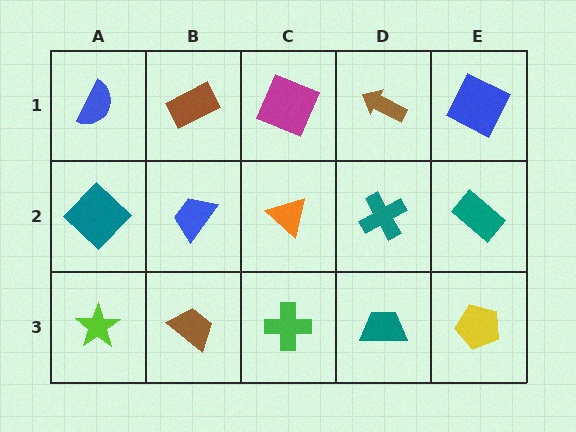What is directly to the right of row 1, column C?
A brown arrow.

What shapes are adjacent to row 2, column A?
A blue semicircle (row 1, column A), a lime star (row 3, column A), a blue trapezoid (row 2, column B).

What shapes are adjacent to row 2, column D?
A brown arrow (row 1, column D), a teal trapezoid (row 3, column D), an orange triangle (row 2, column C), a teal rectangle (row 2, column E).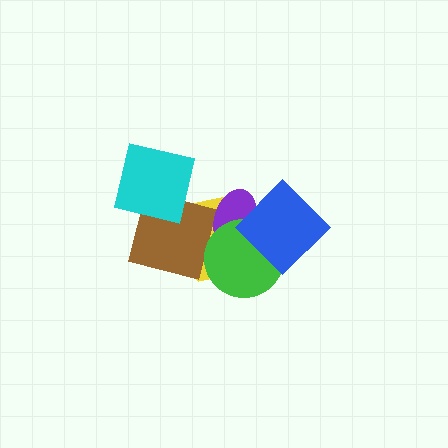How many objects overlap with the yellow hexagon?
5 objects overlap with the yellow hexagon.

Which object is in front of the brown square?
The cyan square is in front of the brown square.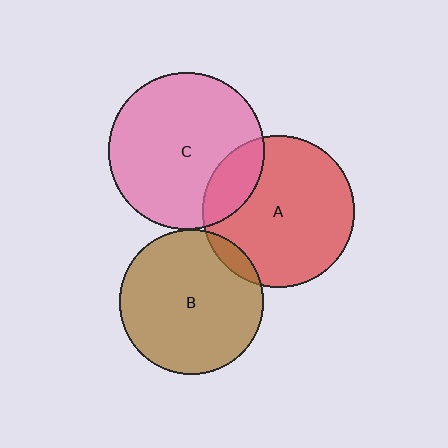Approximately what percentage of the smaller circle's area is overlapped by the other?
Approximately 20%.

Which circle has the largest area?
Circle C (pink).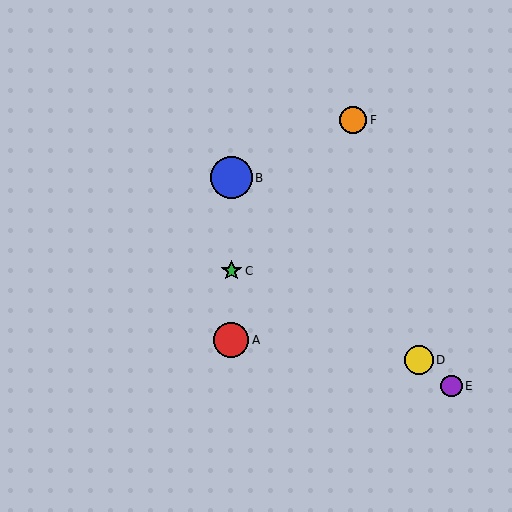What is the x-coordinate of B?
Object B is at x≈231.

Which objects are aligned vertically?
Objects A, B, C are aligned vertically.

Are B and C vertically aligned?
Yes, both are at x≈231.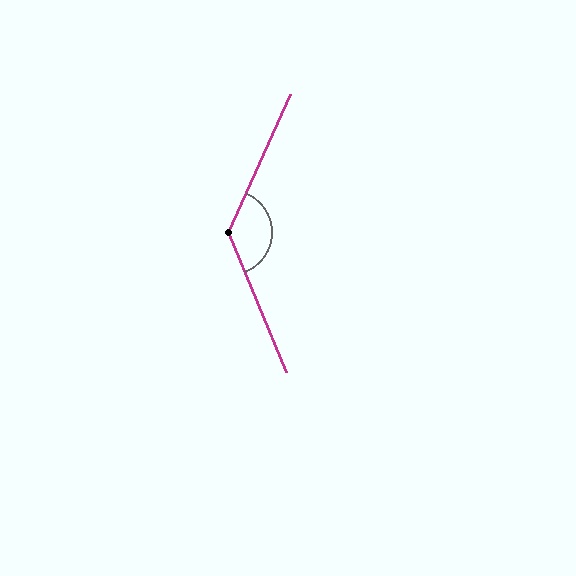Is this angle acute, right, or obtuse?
It is obtuse.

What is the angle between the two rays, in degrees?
Approximately 134 degrees.